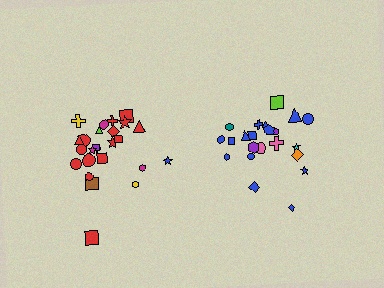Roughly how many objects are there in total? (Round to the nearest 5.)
Roughly 45 objects in total.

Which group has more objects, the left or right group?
The left group.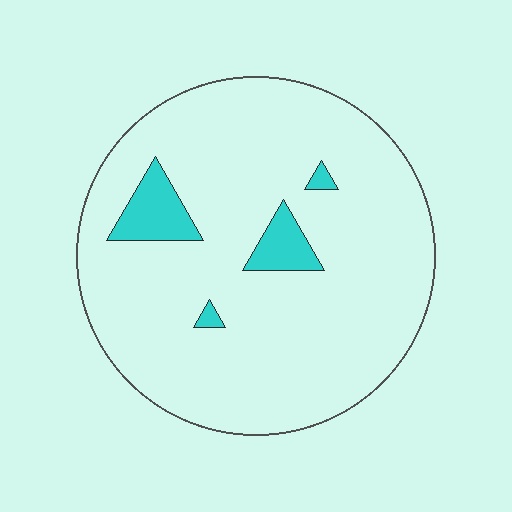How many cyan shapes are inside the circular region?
4.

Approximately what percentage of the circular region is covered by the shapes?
Approximately 10%.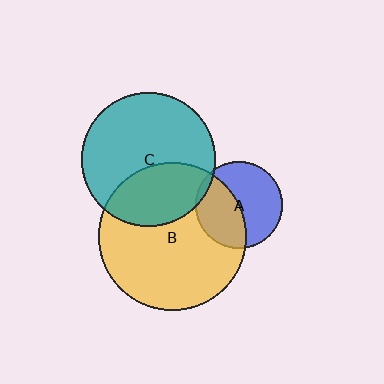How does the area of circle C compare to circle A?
Approximately 2.4 times.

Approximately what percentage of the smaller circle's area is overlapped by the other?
Approximately 5%.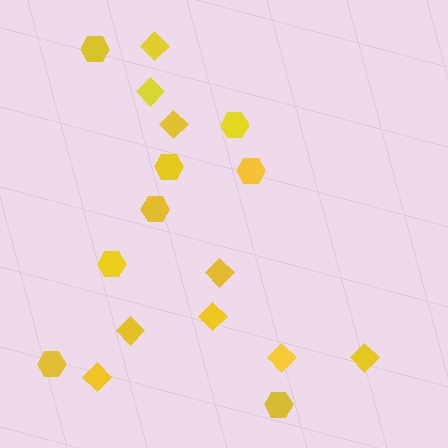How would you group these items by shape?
There are 2 groups: one group of hexagons (8) and one group of diamonds (9).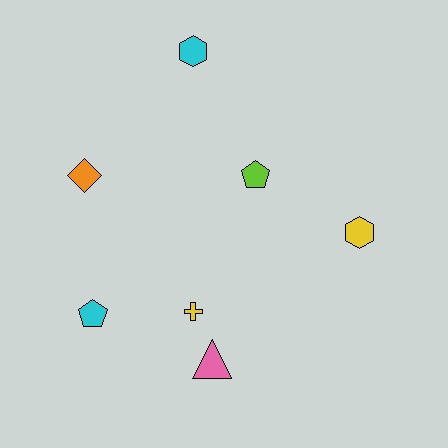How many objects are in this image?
There are 7 objects.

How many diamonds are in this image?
There is 1 diamond.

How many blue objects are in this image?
There are no blue objects.